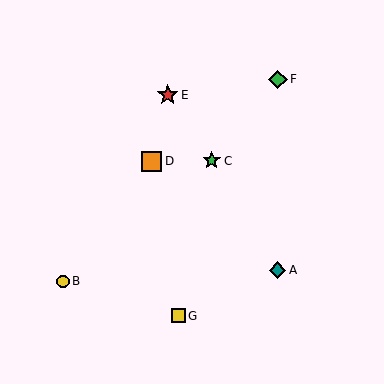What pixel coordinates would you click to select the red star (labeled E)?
Click at (168, 95) to select the red star E.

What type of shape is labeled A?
Shape A is a teal diamond.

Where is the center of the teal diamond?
The center of the teal diamond is at (277, 270).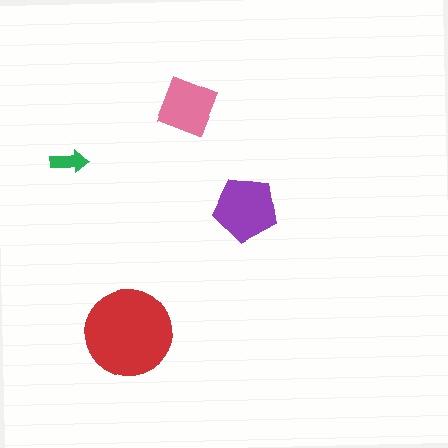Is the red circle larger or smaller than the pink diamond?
Larger.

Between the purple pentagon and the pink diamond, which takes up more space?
The purple pentagon.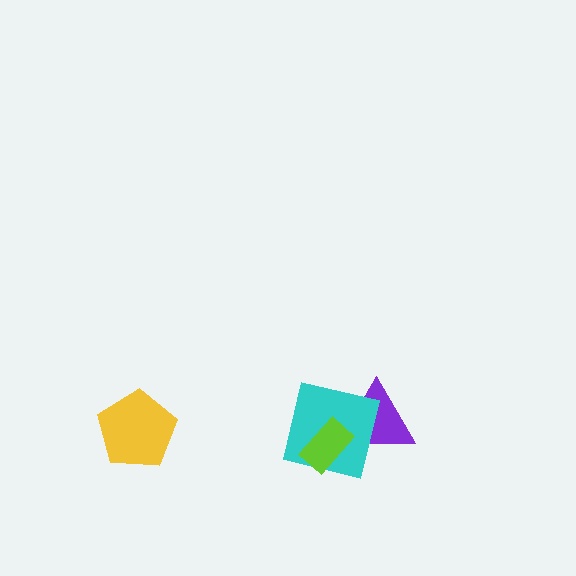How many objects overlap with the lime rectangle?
2 objects overlap with the lime rectangle.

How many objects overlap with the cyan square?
2 objects overlap with the cyan square.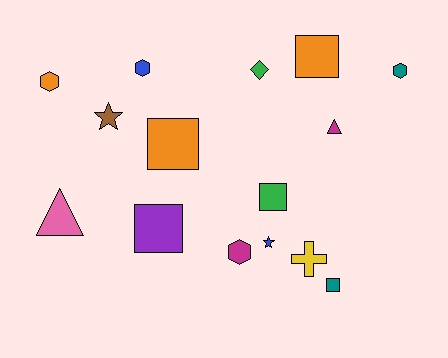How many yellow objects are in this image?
There is 1 yellow object.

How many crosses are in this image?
There is 1 cross.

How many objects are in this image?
There are 15 objects.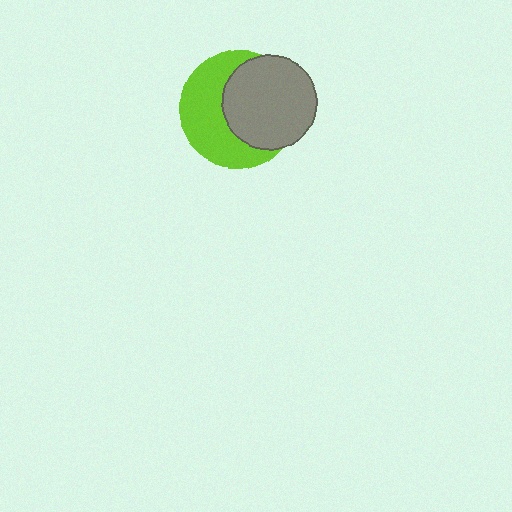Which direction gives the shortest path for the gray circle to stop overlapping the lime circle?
Moving right gives the shortest separation.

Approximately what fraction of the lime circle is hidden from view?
Roughly 50% of the lime circle is hidden behind the gray circle.